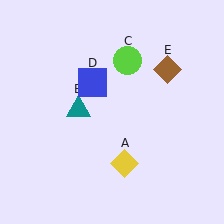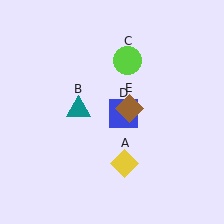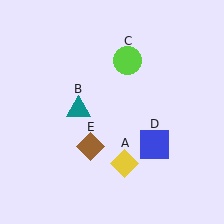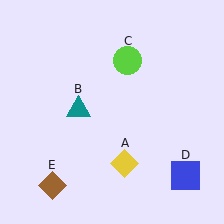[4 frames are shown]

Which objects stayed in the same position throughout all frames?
Yellow diamond (object A) and teal triangle (object B) and lime circle (object C) remained stationary.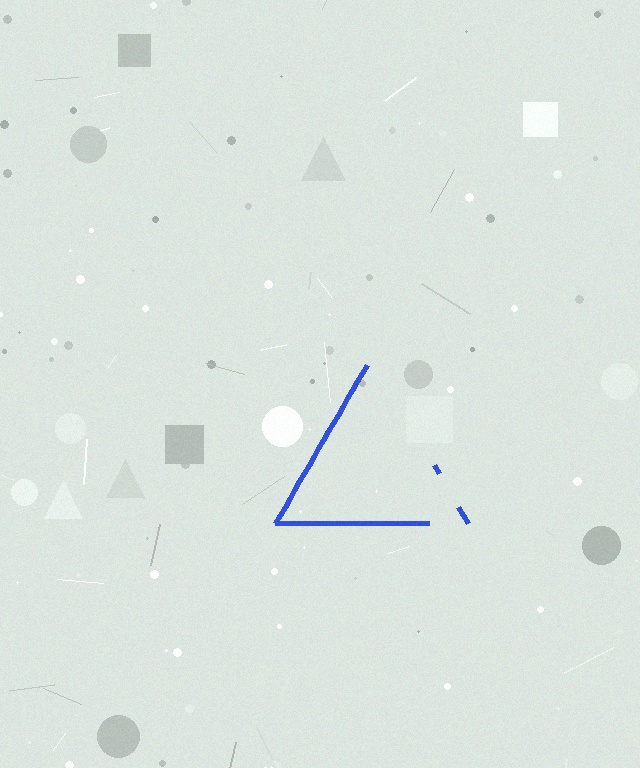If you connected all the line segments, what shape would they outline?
They would outline a triangle.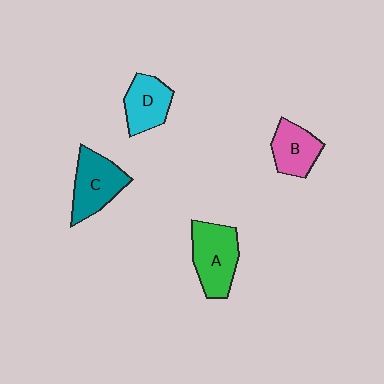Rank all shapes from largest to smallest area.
From largest to smallest: A (green), C (teal), D (cyan), B (pink).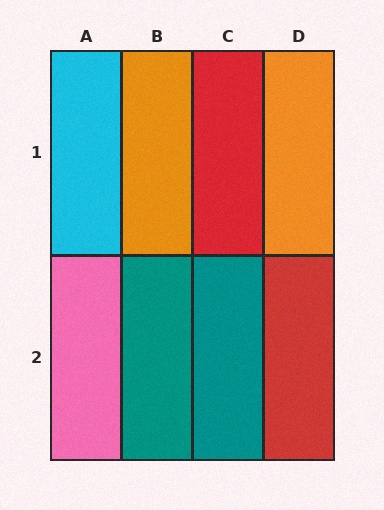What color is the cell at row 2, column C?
Teal.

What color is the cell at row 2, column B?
Teal.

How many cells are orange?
2 cells are orange.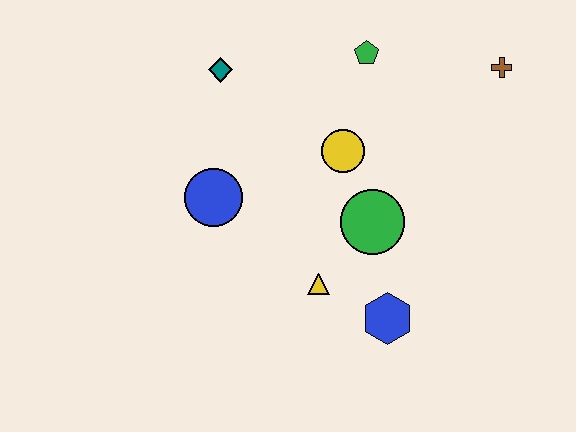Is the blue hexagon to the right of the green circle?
Yes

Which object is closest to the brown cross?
The green pentagon is closest to the brown cross.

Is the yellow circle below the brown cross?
Yes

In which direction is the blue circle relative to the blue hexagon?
The blue circle is to the left of the blue hexagon.